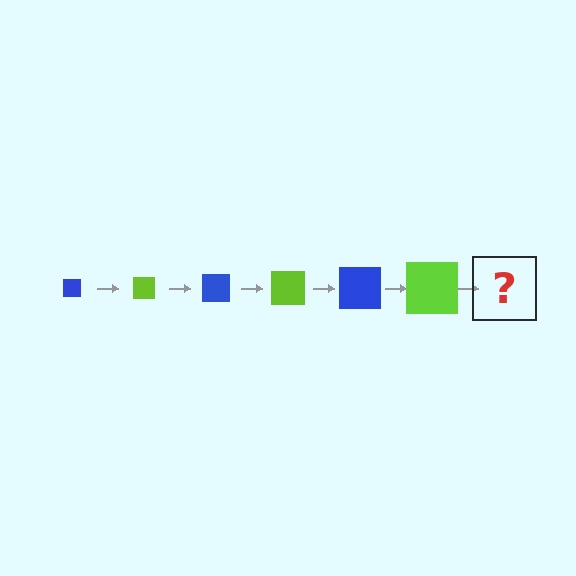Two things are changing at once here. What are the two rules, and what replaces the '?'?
The two rules are that the square grows larger each step and the color cycles through blue and lime. The '?' should be a blue square, larger than the previous one.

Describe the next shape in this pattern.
It should be a blue square, larger than the previous one.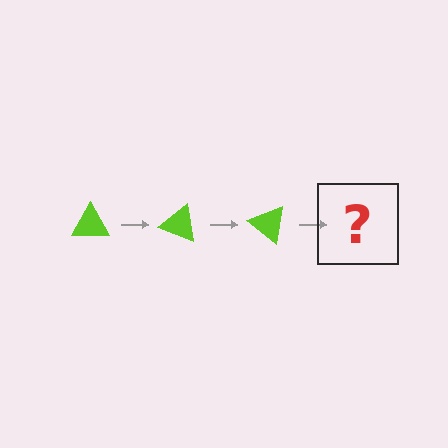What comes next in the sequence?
The next element should be a lime triangle rotated 60 degrees.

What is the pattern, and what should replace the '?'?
The pattern is that the triangle rotates 20 degrees each step. The '?' should be a lime triangle rotated 60 degrees.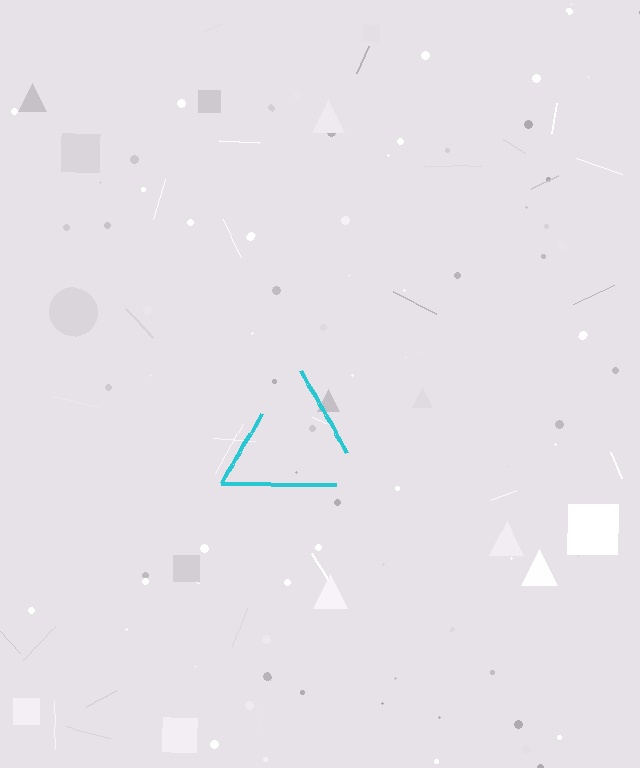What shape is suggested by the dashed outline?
The dashed outline suggests a triangle.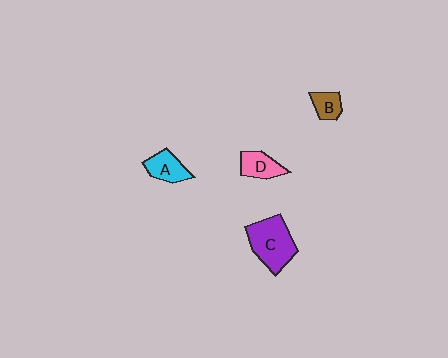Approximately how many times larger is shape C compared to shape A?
Approximately 1.9 times.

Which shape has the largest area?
Shape C (purple).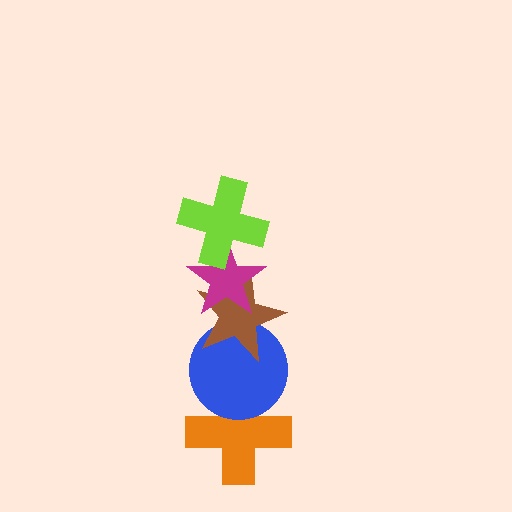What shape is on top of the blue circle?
The brown star is on top of the blue circle.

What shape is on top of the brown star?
The magenta star is on top of the brown star.